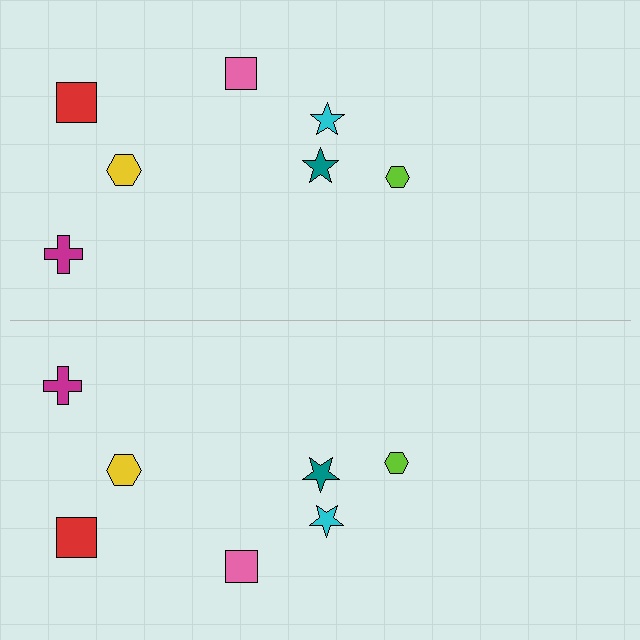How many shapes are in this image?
There are 14 shapes in this image.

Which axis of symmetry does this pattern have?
The pattern has a horizontal axis of symmetry running through the center of the image.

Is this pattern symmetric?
Yes, this pattern has bilateral (reflection) symmetry.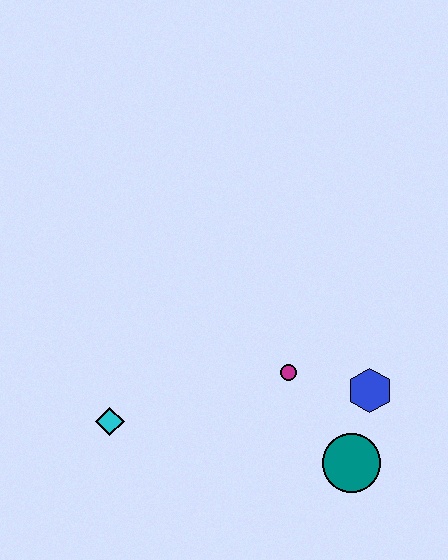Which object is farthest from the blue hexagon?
The cyan diamond is farthest from the blue hexagon.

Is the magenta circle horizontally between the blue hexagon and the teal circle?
No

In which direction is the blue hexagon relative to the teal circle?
The blue hexagon is above the teal circle.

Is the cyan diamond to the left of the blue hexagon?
Yes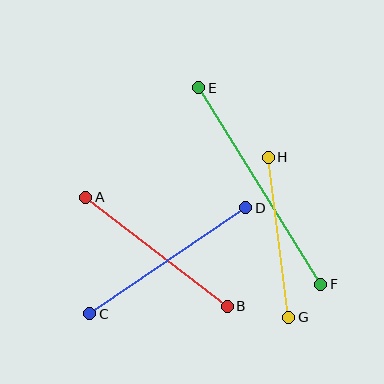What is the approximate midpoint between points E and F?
The midpoint is at approximately (260, 186) pixels.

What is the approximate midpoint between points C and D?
The midpoint is at approximately (168, 261) pixels.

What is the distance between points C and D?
The distance is approximately 188 pixels.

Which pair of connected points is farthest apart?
Points E and F are farthest apart.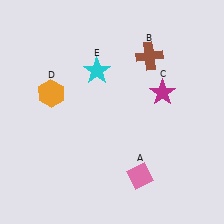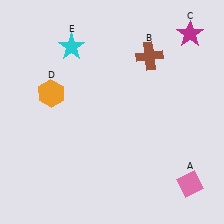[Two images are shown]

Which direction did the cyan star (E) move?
The cyan star (E) moved left.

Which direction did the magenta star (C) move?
The magenta star (C) moved up.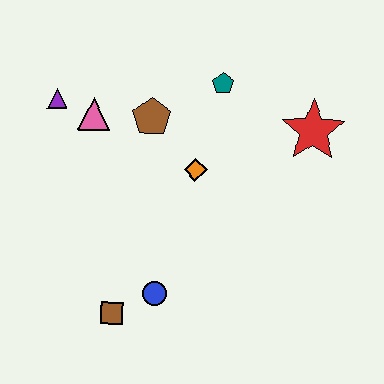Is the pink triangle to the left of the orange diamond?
Yes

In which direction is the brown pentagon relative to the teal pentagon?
The brown pentagon is to the left of the teal pentagon.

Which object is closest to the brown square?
The blue circle is closest to the brown square.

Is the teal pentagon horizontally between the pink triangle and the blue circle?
No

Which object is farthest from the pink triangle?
The red star is farthest from the pink triangle.